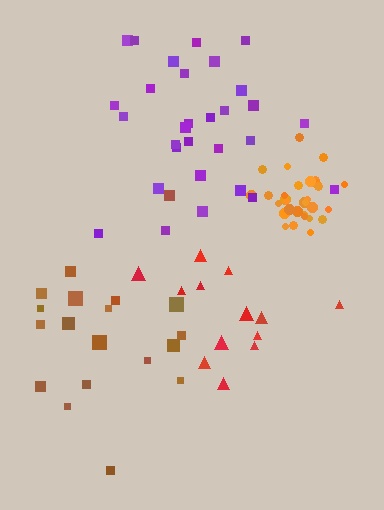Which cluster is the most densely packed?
Orange.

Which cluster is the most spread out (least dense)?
Red.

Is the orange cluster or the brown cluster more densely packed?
Orange.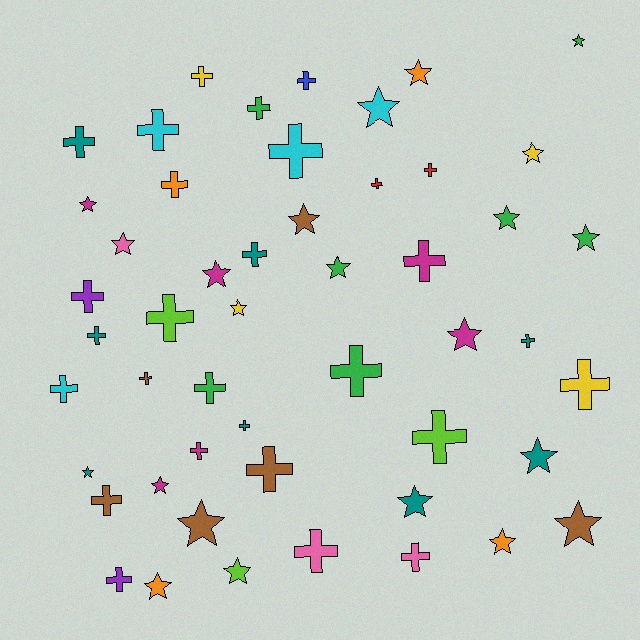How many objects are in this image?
There are 50 objects.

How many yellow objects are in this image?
There are 4 yellow objects.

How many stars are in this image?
There are 22 stars.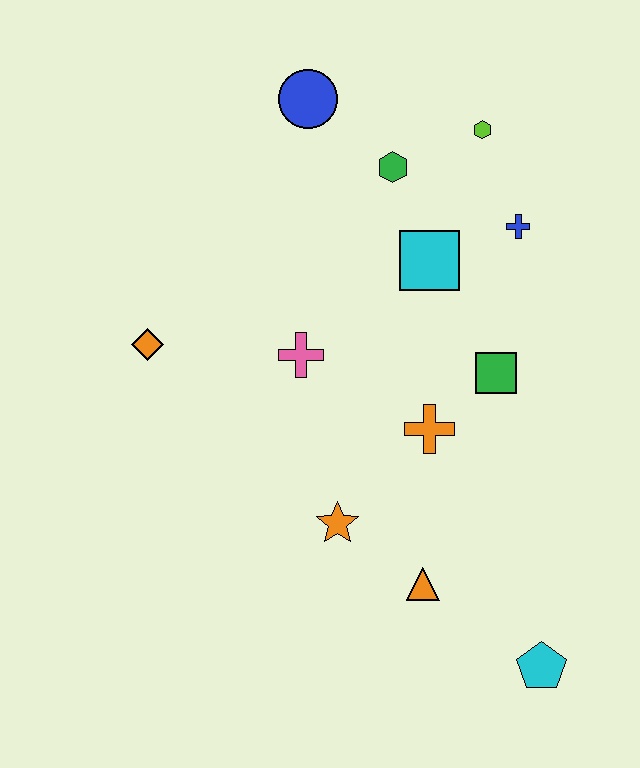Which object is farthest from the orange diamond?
The cyan pentagon is farthest from the orange diamond.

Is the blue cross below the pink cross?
No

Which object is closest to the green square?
The orange cross is closest to the green square.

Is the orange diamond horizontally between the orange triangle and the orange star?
No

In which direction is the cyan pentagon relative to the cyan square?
The cyan pentagon is below the cyan square.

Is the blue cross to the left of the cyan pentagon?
Yes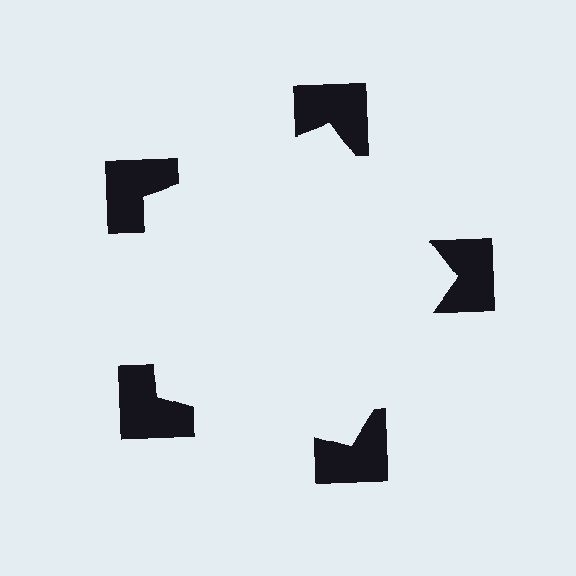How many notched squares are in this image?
There are 5 — one at each vertex of the illusory pentagon.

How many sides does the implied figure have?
5 sides.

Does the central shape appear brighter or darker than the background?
It typically appears slightly brighter than the background, even though no actual brightness change is drawn.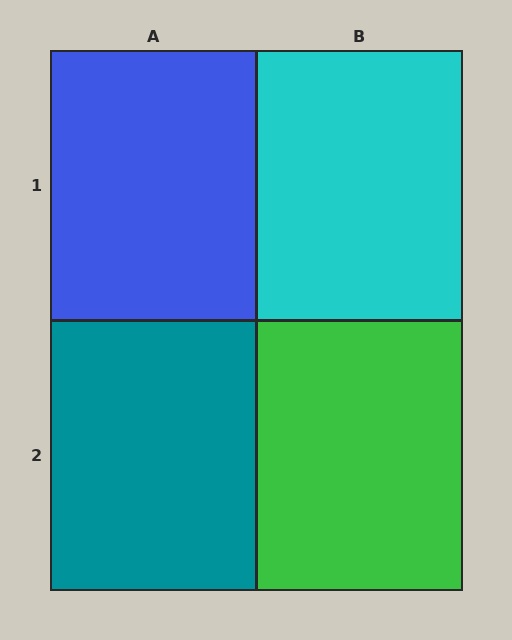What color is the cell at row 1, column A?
Blue.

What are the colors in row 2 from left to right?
Teal, green.